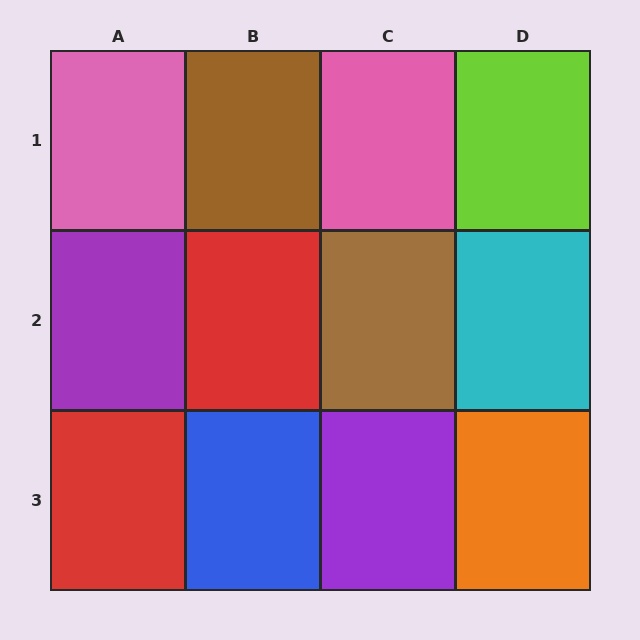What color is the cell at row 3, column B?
Blue.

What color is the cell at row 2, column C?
Brown.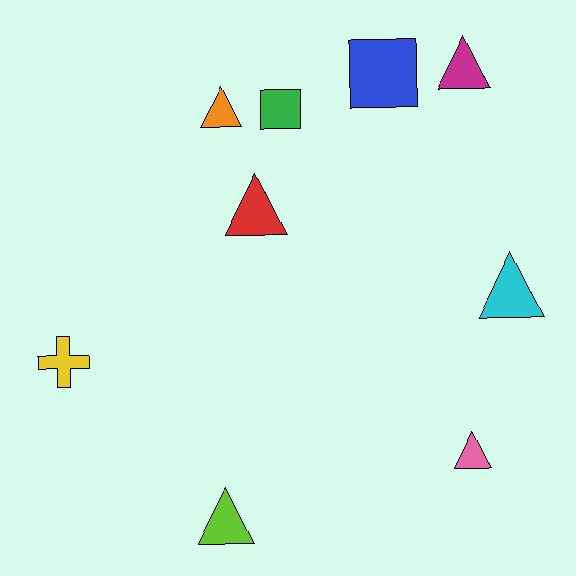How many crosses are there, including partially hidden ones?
There is 1 cross.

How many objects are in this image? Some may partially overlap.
There are 9 objects.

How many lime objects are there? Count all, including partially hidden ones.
There is 1 lime object.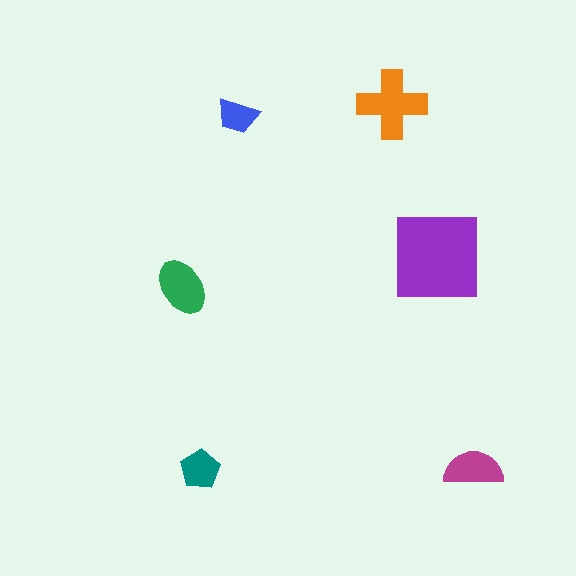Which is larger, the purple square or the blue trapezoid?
The purple square.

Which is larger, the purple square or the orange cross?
The purple square.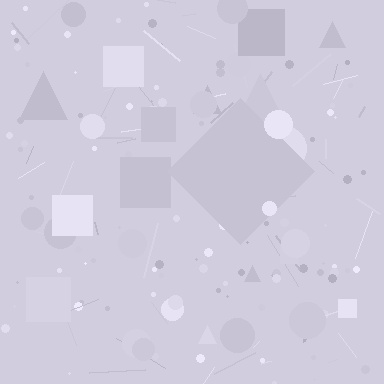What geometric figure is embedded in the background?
A diamond is embedded in the background.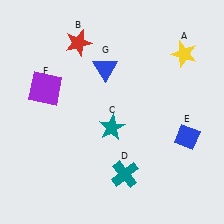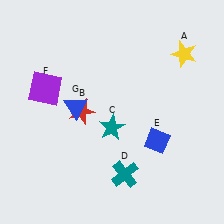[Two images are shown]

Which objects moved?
The objects that moved are: the red star (B), the blue diamond (E), the blue triangle (G).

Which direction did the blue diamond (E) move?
The blue diamond (E) moved left.